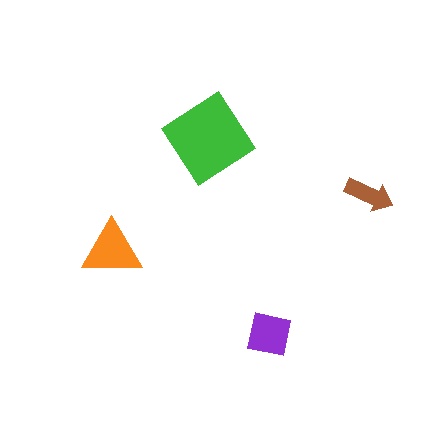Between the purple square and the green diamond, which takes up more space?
The green diamond.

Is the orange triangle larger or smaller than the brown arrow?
Larger.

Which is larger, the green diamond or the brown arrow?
The green diamond.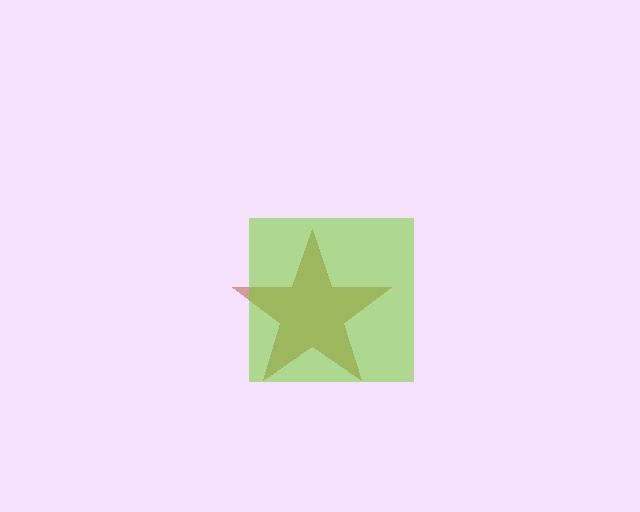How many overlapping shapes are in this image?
There are 2 overlapping shapes in the image.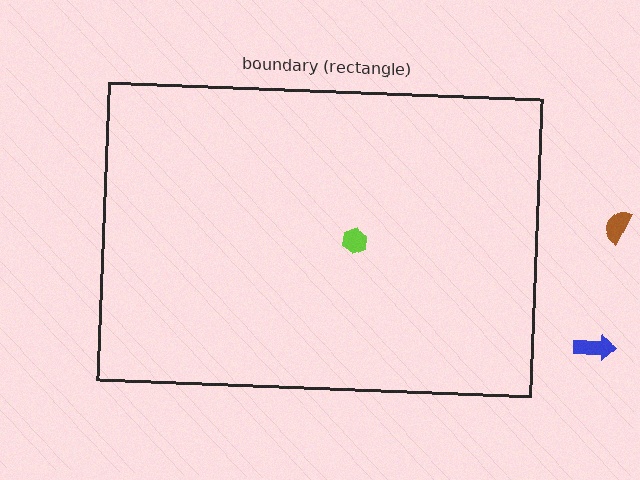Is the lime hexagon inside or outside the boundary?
Inside.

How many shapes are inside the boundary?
1 inside, 2 outside.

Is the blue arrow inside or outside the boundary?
Outside.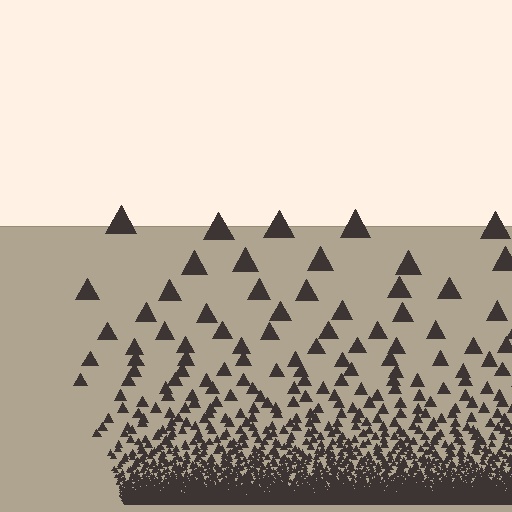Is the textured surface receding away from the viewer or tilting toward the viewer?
The surface appears to tilt toward the viewer. Texture elements get larger and sparser toward the top.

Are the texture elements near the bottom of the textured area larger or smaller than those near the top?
Smaller. The gradient is inverted — elements near the bottom are smaller and denser.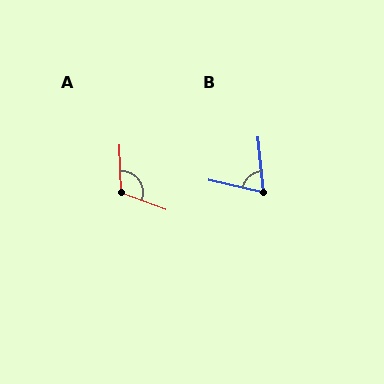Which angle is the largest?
A, at approximately 112 degrees.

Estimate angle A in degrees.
Approximately 112 degrees.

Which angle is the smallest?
B, at approximately 71 degrees.